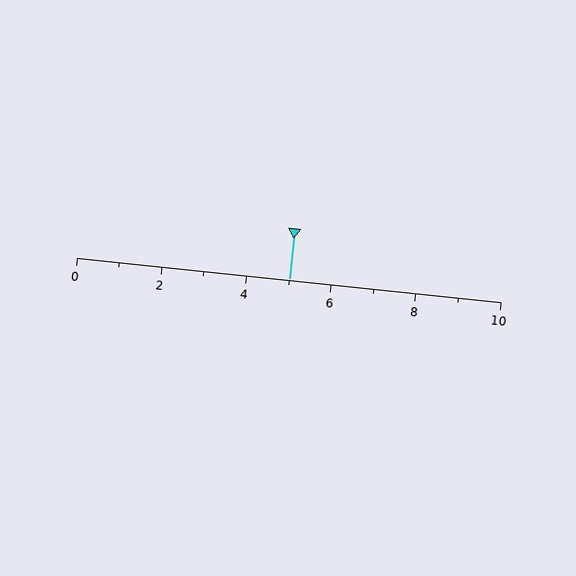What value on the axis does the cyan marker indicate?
The marker indicates approximately 5.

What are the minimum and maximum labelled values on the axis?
The axis runs from 0 to 10.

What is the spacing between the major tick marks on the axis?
The major ticks are spaced 2 apart.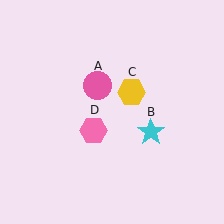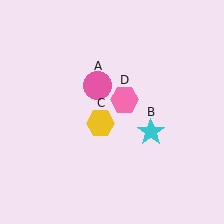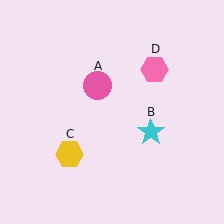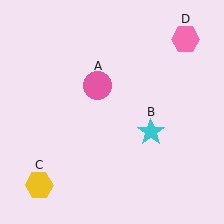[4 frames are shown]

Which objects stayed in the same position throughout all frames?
Pink circle (object A) and cyan star (object B) remained stationary.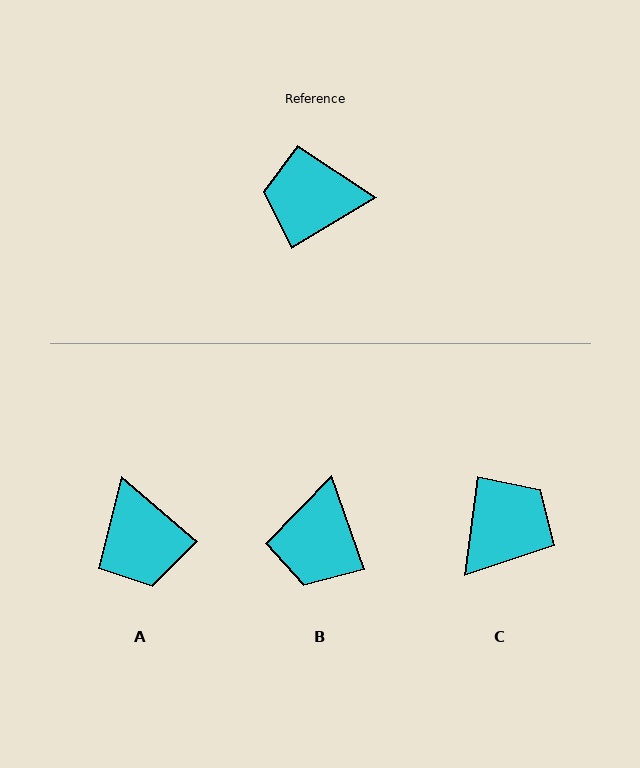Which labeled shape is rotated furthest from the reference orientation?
C, about 128 degrees away.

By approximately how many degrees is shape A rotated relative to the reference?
Approximately 109 degrees counter-clockwise.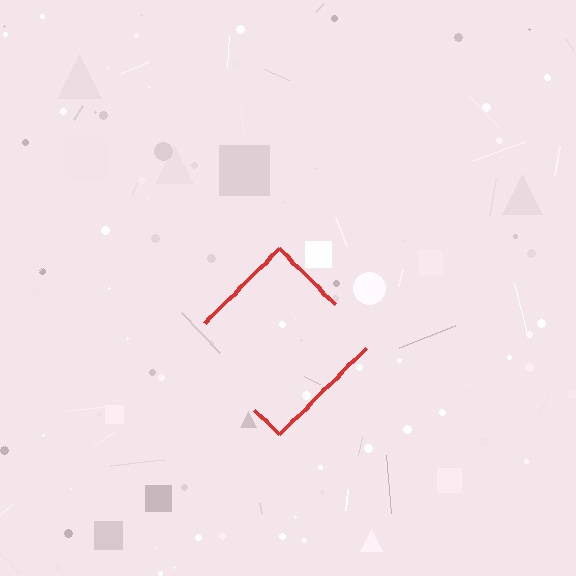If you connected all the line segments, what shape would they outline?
They would outline a diamond.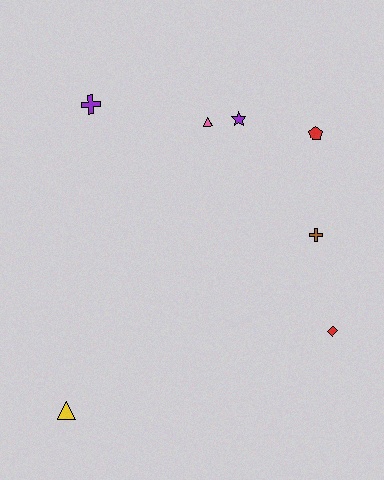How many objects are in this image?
There are 7 objects.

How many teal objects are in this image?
There are no teal objects.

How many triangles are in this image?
There are 2 triangles.